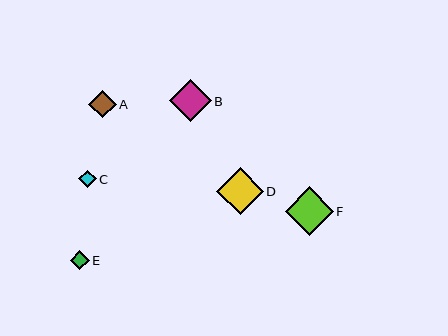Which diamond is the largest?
Diamond F is the largest with a size of approximately 48 pixels.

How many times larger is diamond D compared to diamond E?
Diamond D is approximately 2.5 times the size of diamond E.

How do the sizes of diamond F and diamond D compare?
Diamond F and diamond D are approximately the same size.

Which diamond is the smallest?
Diamond C is the smallest with a size of approximately 17 pixels.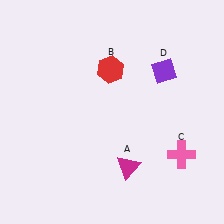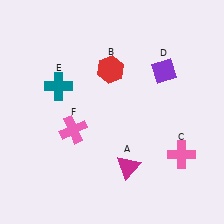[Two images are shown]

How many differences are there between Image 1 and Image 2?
There are 2 differences between the two images.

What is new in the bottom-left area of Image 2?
A pink cross (F) was added in the bottom-left area of Image 2.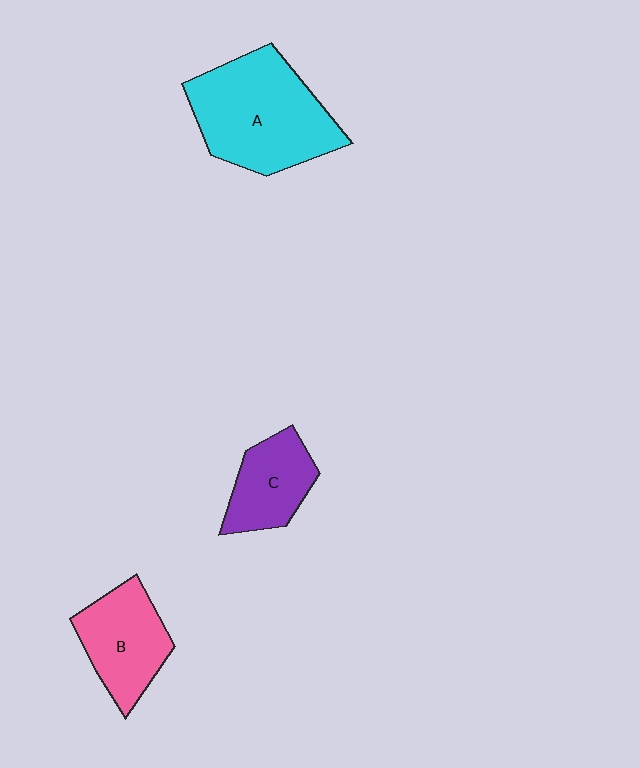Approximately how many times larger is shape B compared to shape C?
Approximately 1.2 times.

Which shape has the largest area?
Shape A (cyan).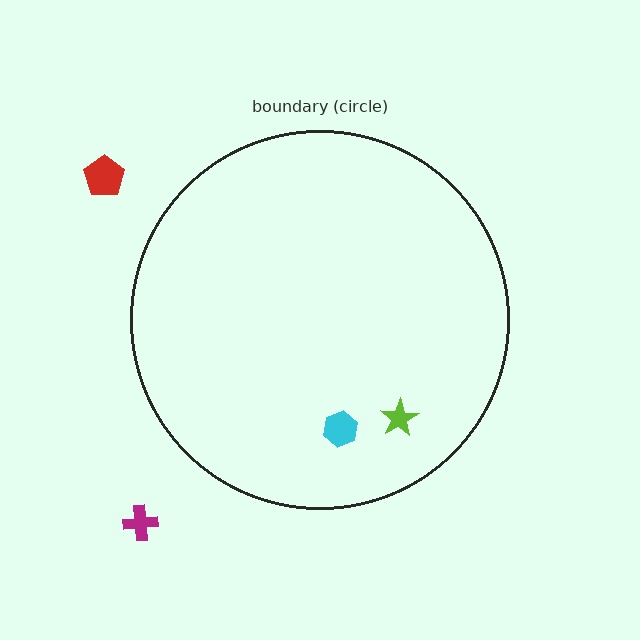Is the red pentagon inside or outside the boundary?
Outside.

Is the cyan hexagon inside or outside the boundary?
Inside.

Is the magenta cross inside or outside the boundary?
Outside.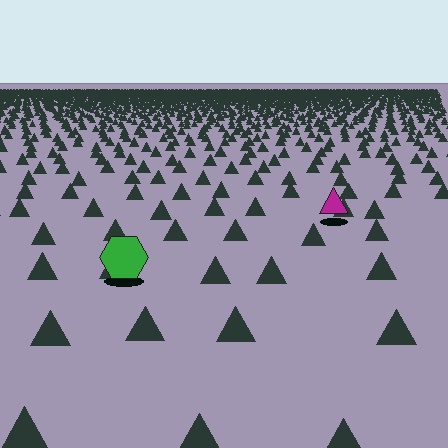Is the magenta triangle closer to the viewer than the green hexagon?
No. The green hexagon is closer — you can tell from the texture gradient: the ground texture is coarser near it.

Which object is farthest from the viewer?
The magenta triangle is farthest from the viewer. It appears smaller and the ground texture around it is denser.